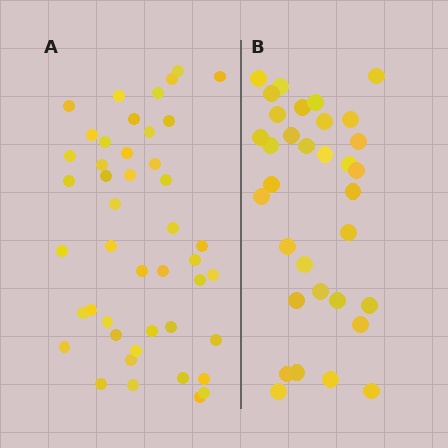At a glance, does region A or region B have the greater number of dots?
Region A (the left region) has more dots.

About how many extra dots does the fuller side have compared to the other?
Region A has roughly 12 or so more dots than region B.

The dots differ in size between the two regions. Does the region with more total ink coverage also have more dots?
No. Region B has more total ink coverage because its dots are larger, but region A actually contains more individual dots. Total area can be misleading — the number of items is what matters here.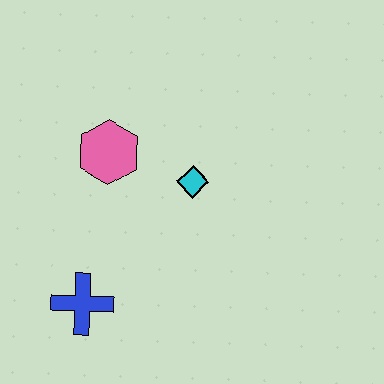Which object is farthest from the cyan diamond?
The blue cross is farthest from the cyan diamond.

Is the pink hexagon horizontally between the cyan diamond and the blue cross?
Yes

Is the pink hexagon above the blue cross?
Yes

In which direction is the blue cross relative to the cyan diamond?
The blue cross is below the cyan diamond.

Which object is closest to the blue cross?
The pink hexagon is closest to the blue cross.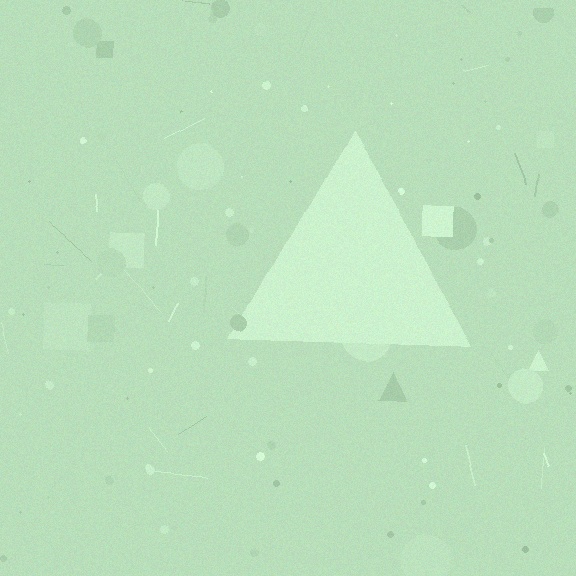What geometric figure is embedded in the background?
A triangle is embedded in the background.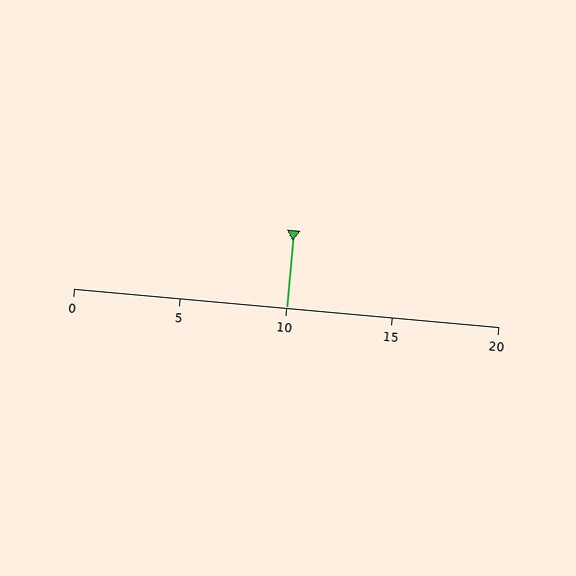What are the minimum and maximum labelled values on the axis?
The axis runs from 0 to 20.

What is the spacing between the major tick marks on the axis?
The major ticks are spaced 5 apart.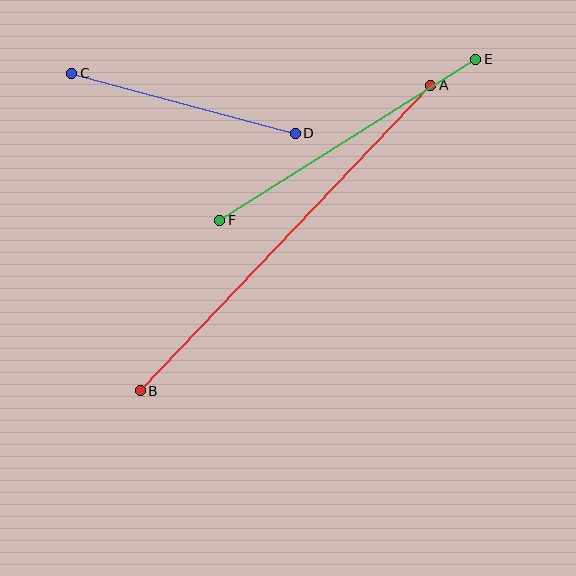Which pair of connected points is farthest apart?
Points A and B are farthest apart.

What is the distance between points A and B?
The distance is approximately 422 pixels.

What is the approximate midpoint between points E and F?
The midpoint is at approximately (348, 140) pixels.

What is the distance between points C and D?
The distance is approximately 231 pixels.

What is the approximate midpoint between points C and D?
The midpoint is at approximately (184, 103) pixels.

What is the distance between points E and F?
The distance is approximately 302 pixels.